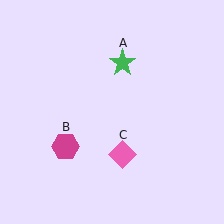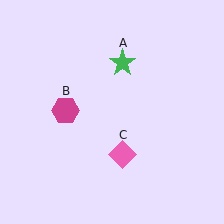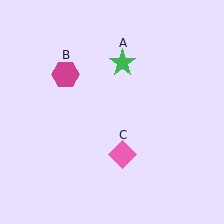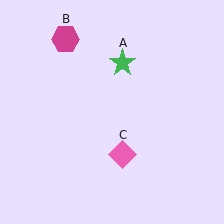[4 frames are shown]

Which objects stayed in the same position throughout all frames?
Green star (object A) and pink diamond (object C) remained stationary.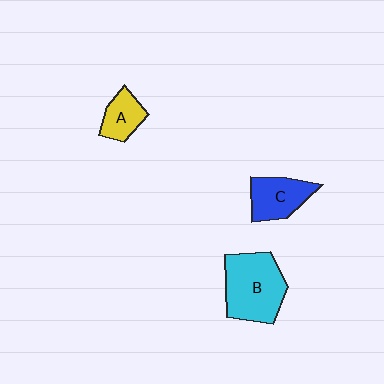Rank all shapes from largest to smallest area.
From largest to smallest: B (cyan), C (blue), A (yellow).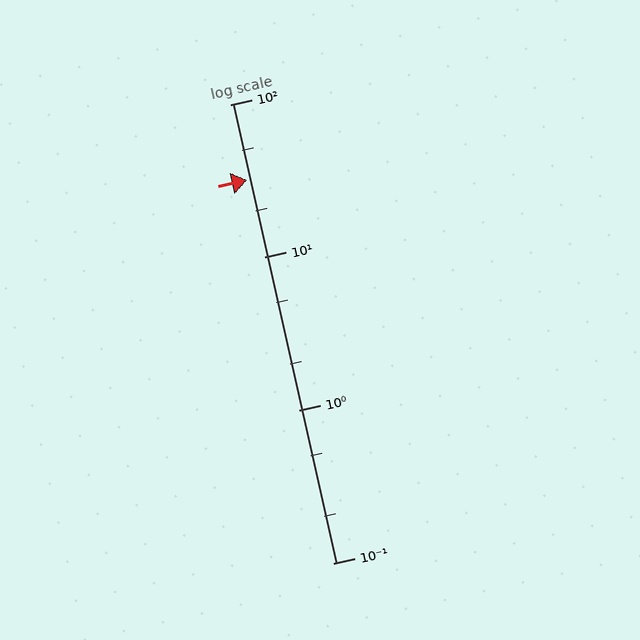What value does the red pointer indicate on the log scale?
The pointer indicates approximately 32.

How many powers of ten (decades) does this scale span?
The scale spans 3 decades, from 0.1 to 100.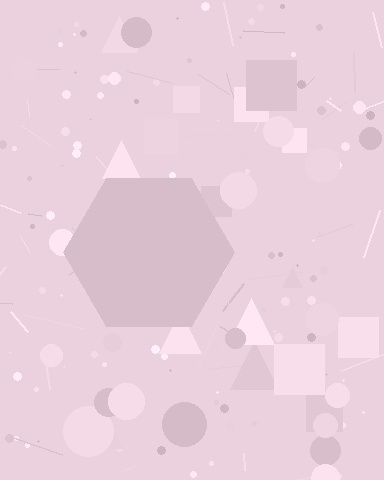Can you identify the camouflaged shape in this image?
The camouflaged shape is a hexagon.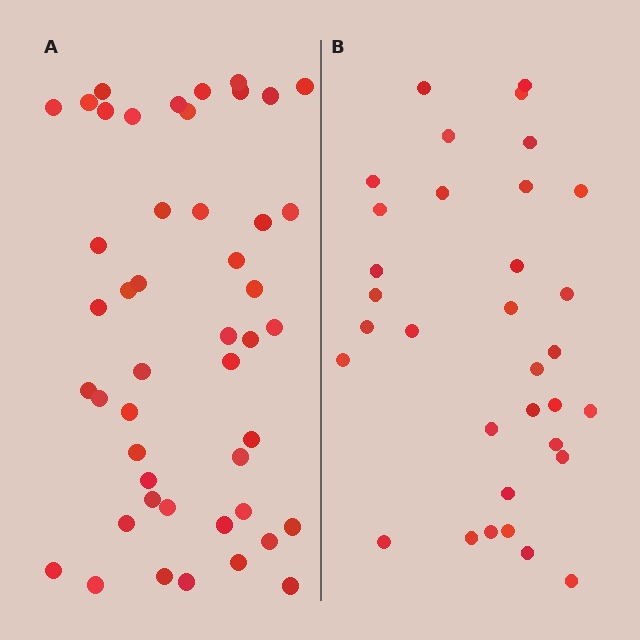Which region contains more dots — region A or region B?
Region A (the left region) has more dots.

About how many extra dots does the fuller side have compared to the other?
Region A has approximately 15 more dots than region B.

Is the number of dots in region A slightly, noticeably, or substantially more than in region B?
Region A has noticeably more, but not dramatically so. The ratio is roughly 1.4 to 1.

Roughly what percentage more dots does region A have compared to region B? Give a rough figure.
About 40% more.